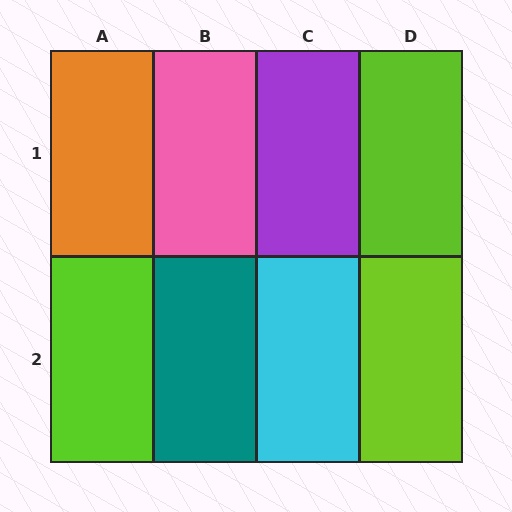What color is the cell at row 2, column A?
Lime.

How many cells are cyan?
1 cell is cyan.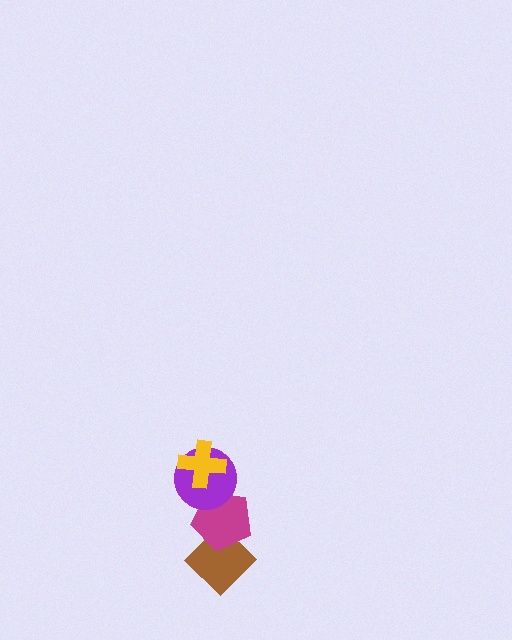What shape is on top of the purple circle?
The yellow cross is on top of the purple circle.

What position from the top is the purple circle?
The purple circle is 2nd from the top.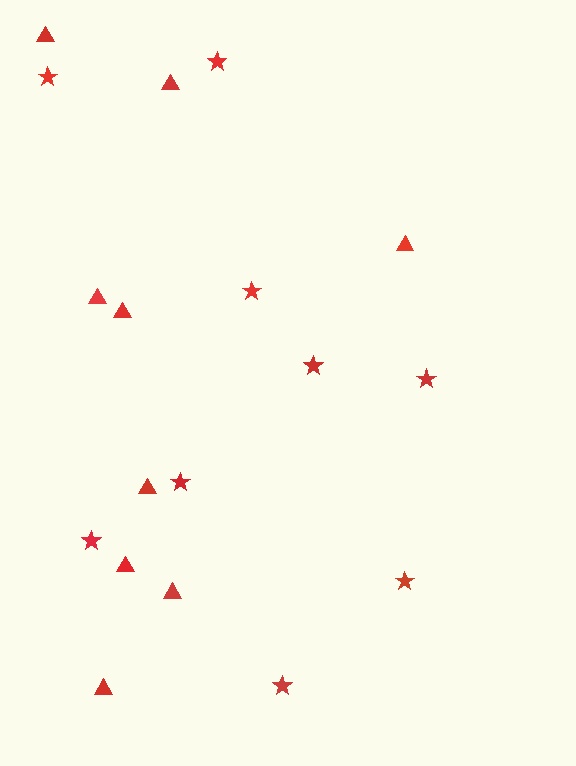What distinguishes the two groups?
There are 2 groups: one group of stars (9) and one group of triangles (9).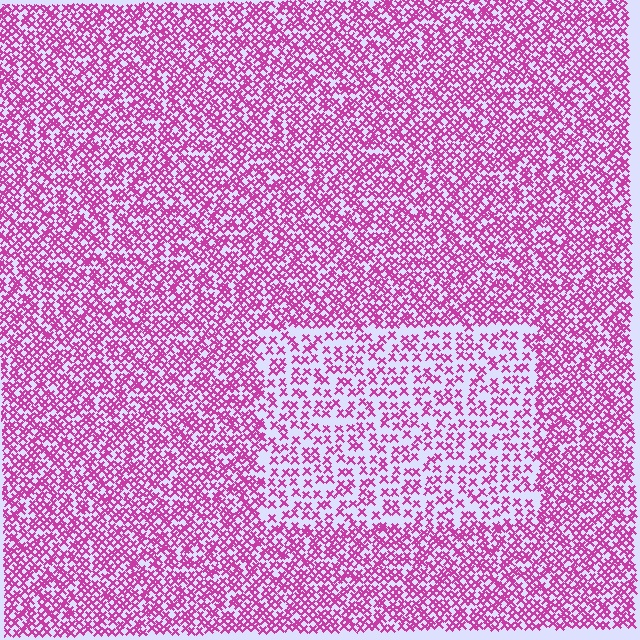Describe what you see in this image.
The image contains small magenta elements arranged at two different densities. A rectangle-shaped region is visible where the elements are less densely packed than the surrounding area.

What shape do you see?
I see a rectangle.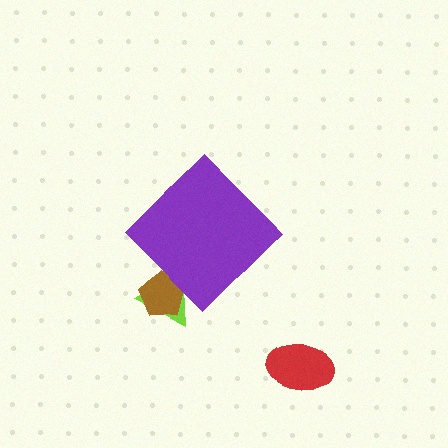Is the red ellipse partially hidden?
No, the red ellipse is fully visible.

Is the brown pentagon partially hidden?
Yes, the brown pentagon is partially hidden behind the purple diamond.